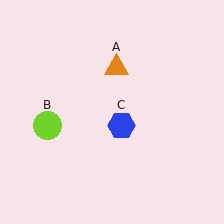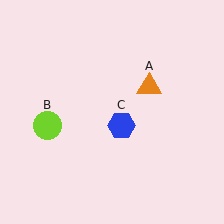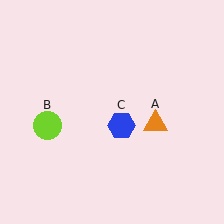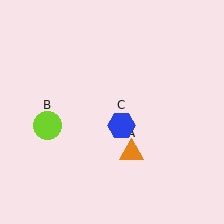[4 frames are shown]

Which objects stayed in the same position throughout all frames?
Lime circle (object B) and blue hexagon (object C) remained stationary.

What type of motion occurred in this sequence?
The orange triangle (object A) rotated clockwise around the center of the scene.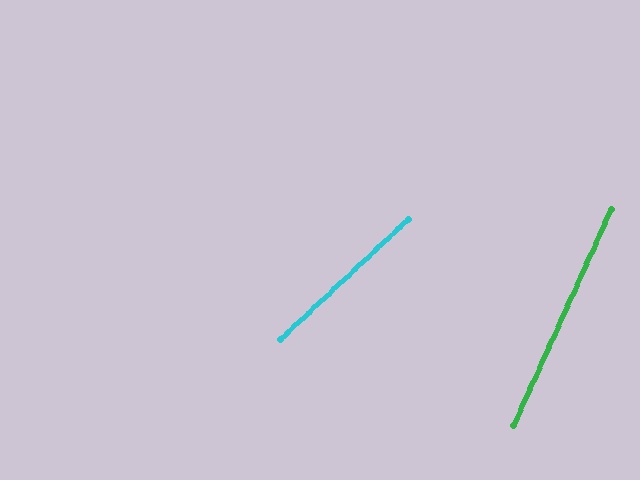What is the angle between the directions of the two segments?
Approximately 23 degrees.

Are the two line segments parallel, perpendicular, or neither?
Neither parallel nor perpendicular — they differ by about 23°.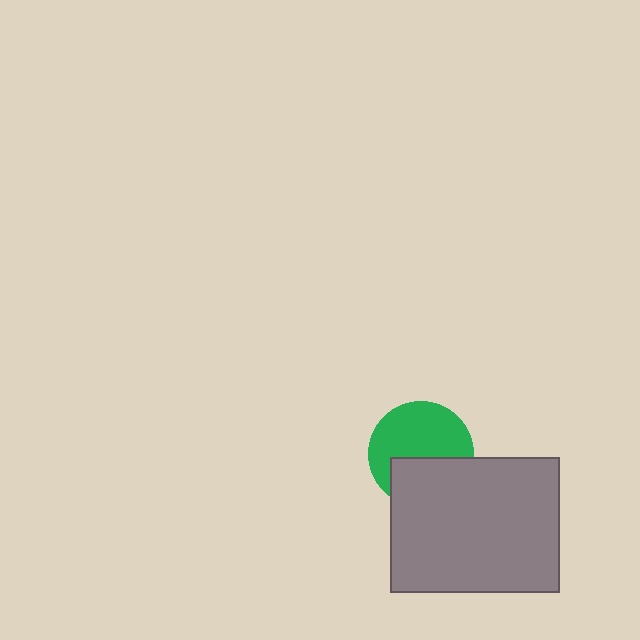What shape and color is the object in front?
The object in front is a gray rectangle.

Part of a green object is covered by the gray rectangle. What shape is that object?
It is a circle.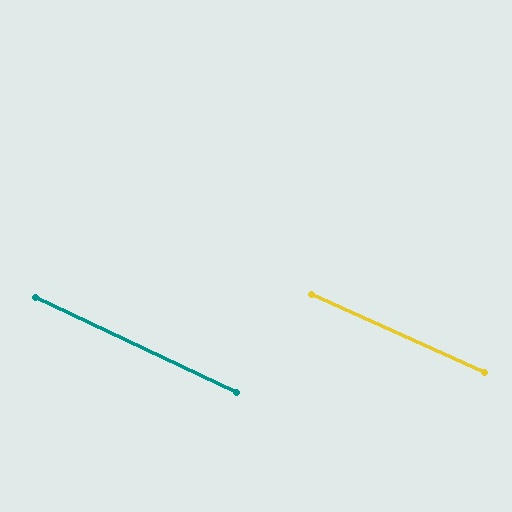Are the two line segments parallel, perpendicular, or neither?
Parallel — their directions differ by only 1.0°.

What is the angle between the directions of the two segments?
Approximately 1 degree.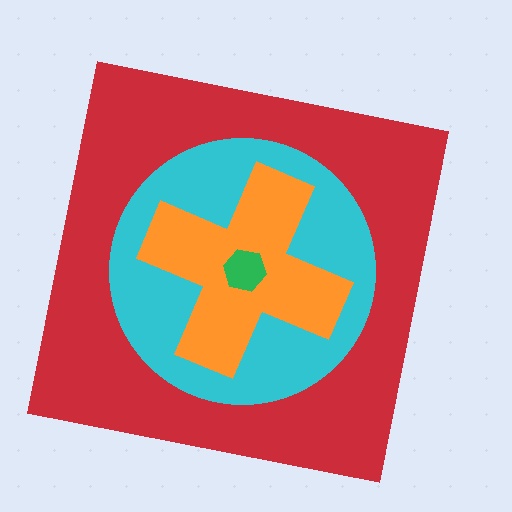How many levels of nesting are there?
4.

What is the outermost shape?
The red square.